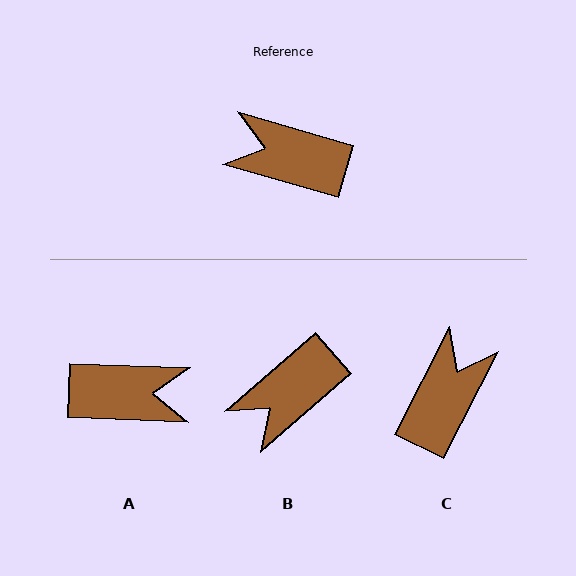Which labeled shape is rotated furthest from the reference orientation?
A, about 166 degrees away.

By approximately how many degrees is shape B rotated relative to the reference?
Approximately 57 degrees counter-clockwise.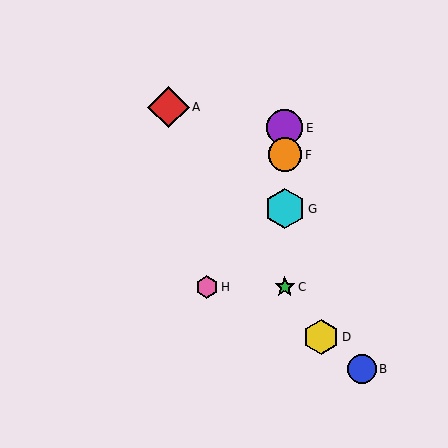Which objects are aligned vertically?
Objects C, E, F, G are aligned vertically.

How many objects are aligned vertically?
4 objects (C, E, F, G) are aligned vertically.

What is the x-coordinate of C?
Object C is at x≈285.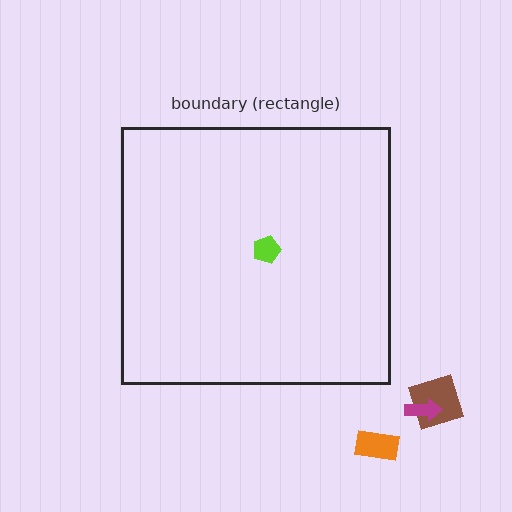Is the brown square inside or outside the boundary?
Outside.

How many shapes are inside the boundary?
1 inside, 3 outside.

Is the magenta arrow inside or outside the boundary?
Outside.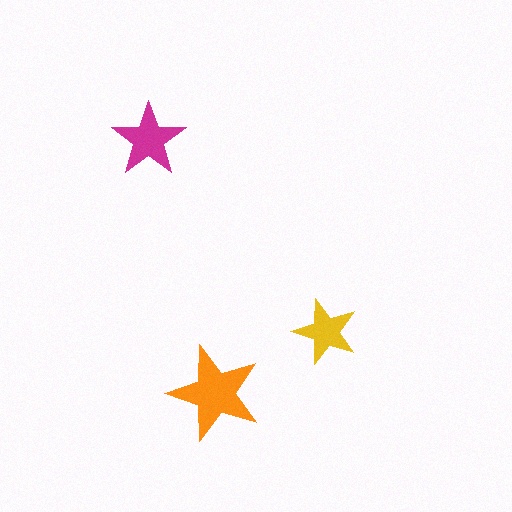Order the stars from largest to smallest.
the orange one, the magenta one, the yellow one.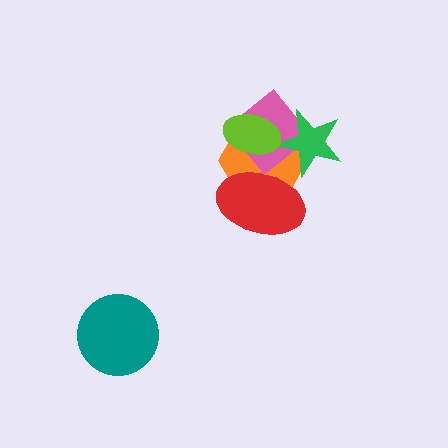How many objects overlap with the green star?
2 objects overlap with the green star.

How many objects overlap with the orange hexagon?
4 objects overlap with the orange hexagon.